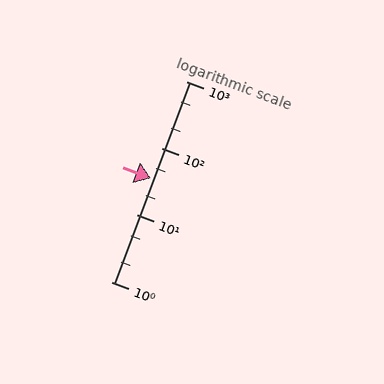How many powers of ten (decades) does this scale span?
The scale spans 3 decades, from 1 to 1000.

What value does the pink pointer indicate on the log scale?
The pointer indicates approximately 35.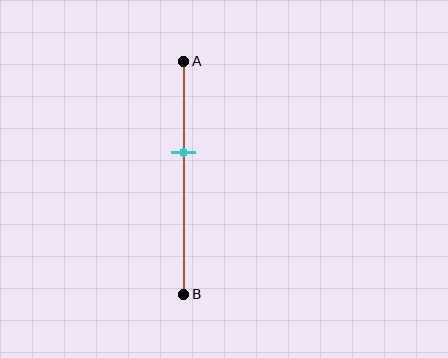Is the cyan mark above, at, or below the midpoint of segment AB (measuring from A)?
The cyan mark is above the midpoint of segment AB.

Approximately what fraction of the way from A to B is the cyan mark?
The cyan mark is approximately 40% of the way from A to B.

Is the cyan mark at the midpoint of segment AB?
No, the mark is at about 40% from A, not at the 50% midpoint.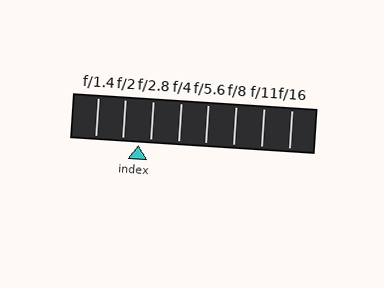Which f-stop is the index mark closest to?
The index mark is closest to f/2.8.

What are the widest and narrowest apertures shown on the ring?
The widest aperture shown is f/1.4 and the narrowest is f/16.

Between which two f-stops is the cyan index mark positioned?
The index mark is between f/2 and f/2.8.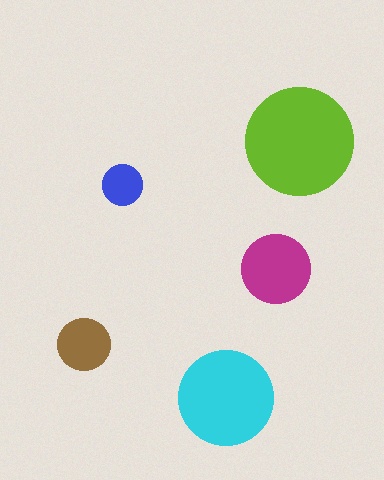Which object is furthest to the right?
The lime circle is rightmost.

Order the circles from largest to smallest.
the lime one, the cyan one, the magenta one, the brown one, the blue one.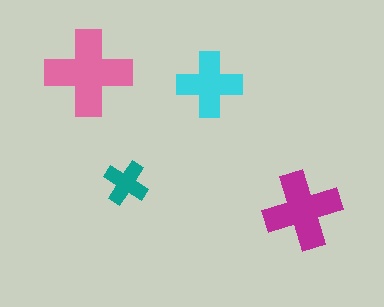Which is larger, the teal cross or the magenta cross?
The magenta one.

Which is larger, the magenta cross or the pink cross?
The pink one.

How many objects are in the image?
There are 4 objects in the image.